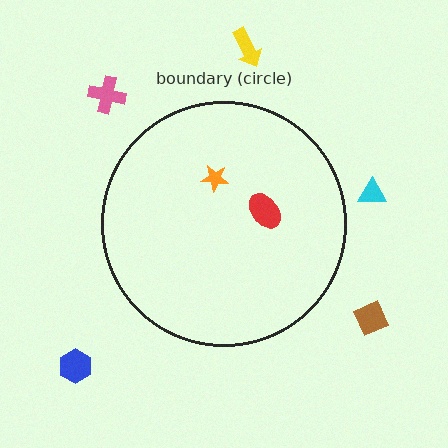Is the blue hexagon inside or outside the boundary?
Outside.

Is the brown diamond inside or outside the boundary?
Outside.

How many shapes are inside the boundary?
2 inside, 5 outside.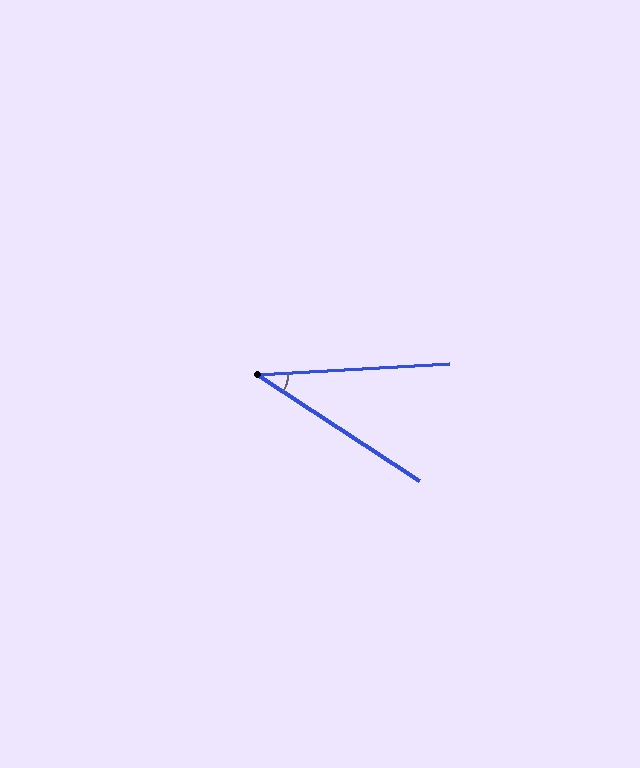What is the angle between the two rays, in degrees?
Approximately 36 degrees.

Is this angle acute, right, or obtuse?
It is acute.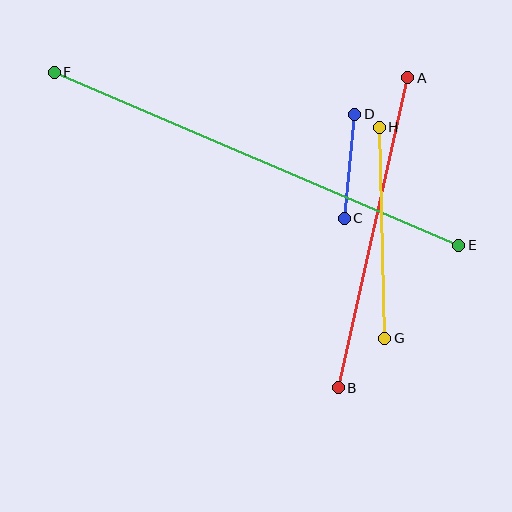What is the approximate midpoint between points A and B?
The midpoint is at approximately (373, 233) pixels.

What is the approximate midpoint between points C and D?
The midpoint is at approximately (349, 166) pixels.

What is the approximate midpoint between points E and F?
The midpoint is at approximately (257, 159) pixels.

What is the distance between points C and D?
The distance is approximately 104 pixels.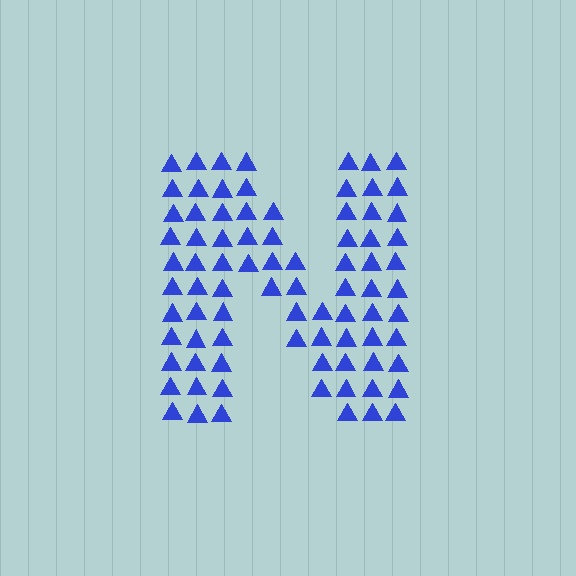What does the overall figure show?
The overall figure shows the letter N.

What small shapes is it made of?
It is made of small triangles.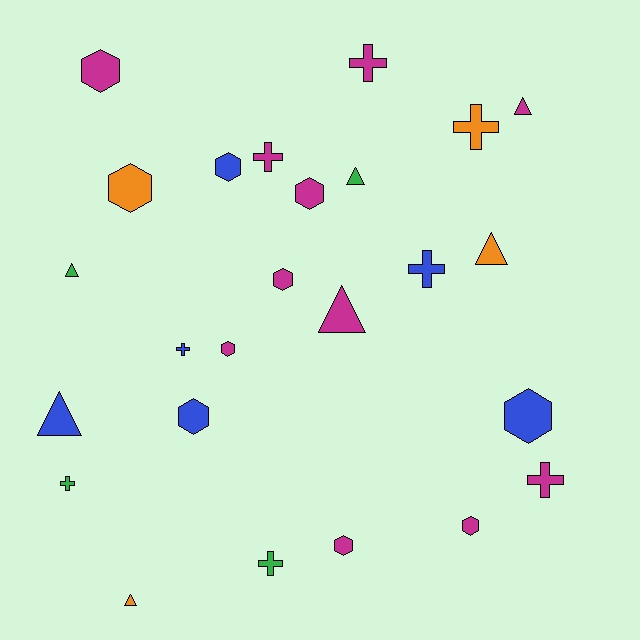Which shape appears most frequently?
Hexagon, with 10 objects.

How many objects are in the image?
There are 25 objects.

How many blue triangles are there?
There is 1 blue triangle.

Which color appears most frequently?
Magenta, with 11 objects.